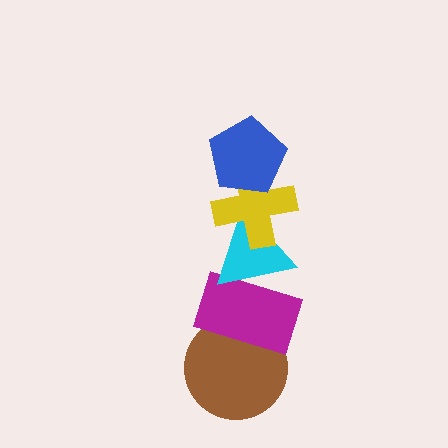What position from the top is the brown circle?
The brown circle is 5th from the top.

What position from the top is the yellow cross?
The yellow cross is 2nd from the top.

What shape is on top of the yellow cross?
The blue pentagon is on top of the yellow cross.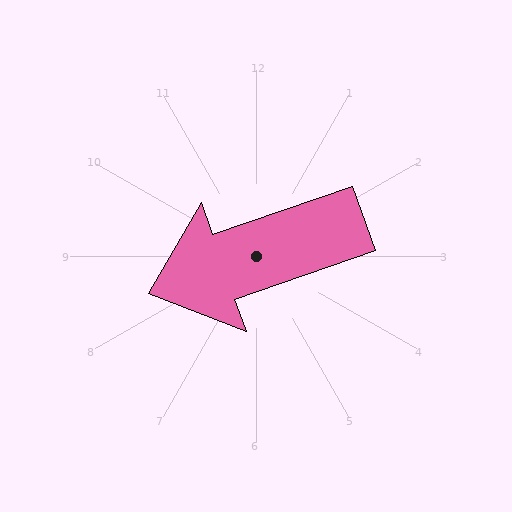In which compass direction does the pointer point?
West.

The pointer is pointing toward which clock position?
Roughly 8 o'clock.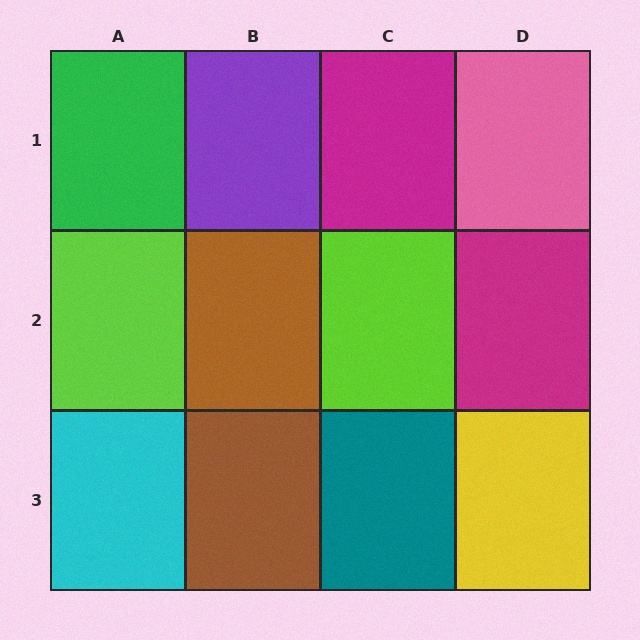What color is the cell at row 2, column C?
Lime.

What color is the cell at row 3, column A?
Cyan.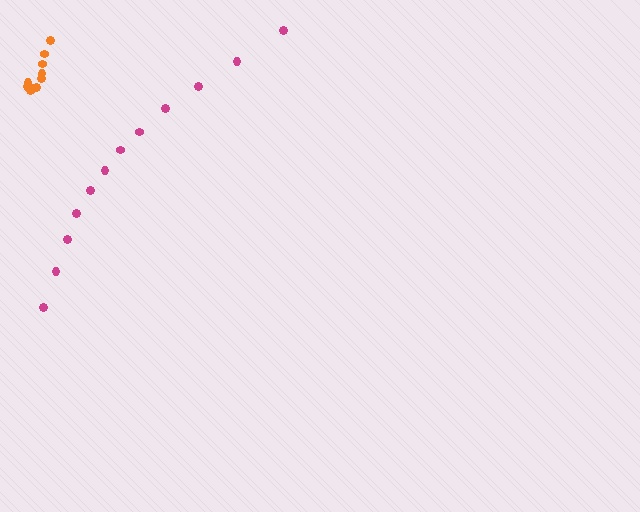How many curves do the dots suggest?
There are 2 distinct paths.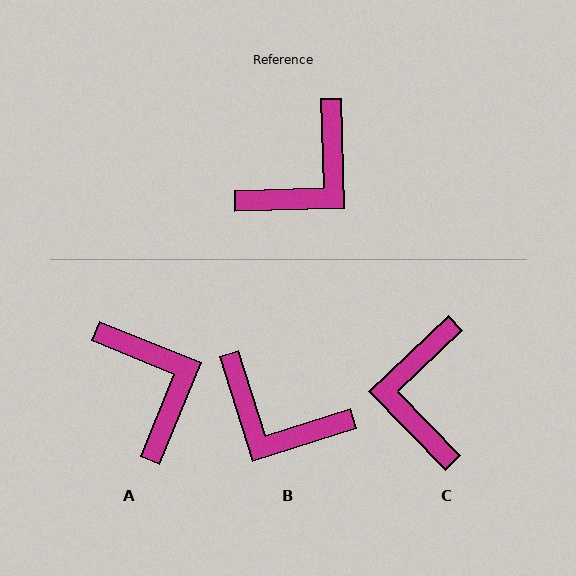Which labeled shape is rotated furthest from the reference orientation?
C, about 138 degrees away.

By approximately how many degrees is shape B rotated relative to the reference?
Approximately 74 degrees clockwise.